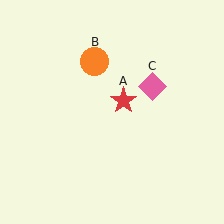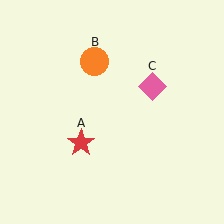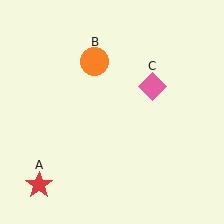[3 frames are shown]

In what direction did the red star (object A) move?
The red star (object A) moved down and to the left.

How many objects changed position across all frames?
1 object changed position: red star (object A).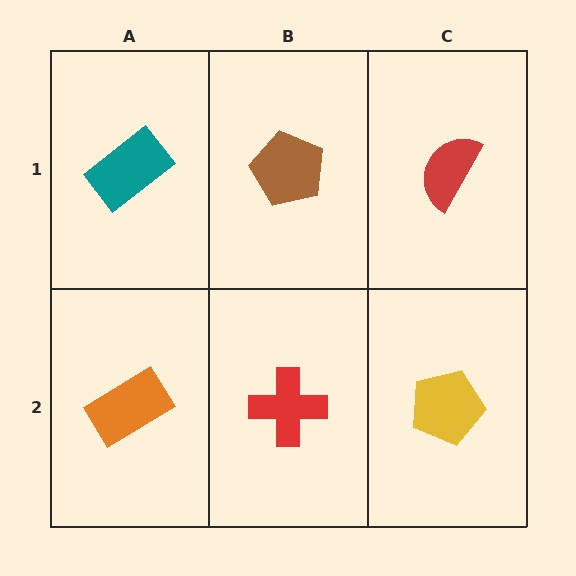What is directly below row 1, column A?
An orange rectangle.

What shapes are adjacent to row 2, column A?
A teal rectangle (row 1, column A), a red cross (row 2, column B).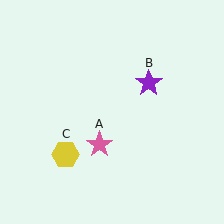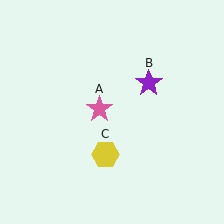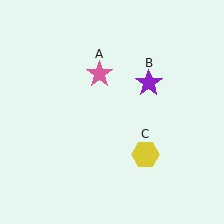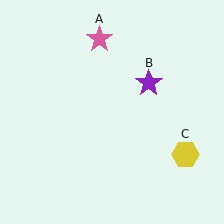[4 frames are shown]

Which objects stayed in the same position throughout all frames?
Purple star (object B) remained stationary.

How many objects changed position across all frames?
2 objects changed position: pink star (object A), yellow hexagon (object C).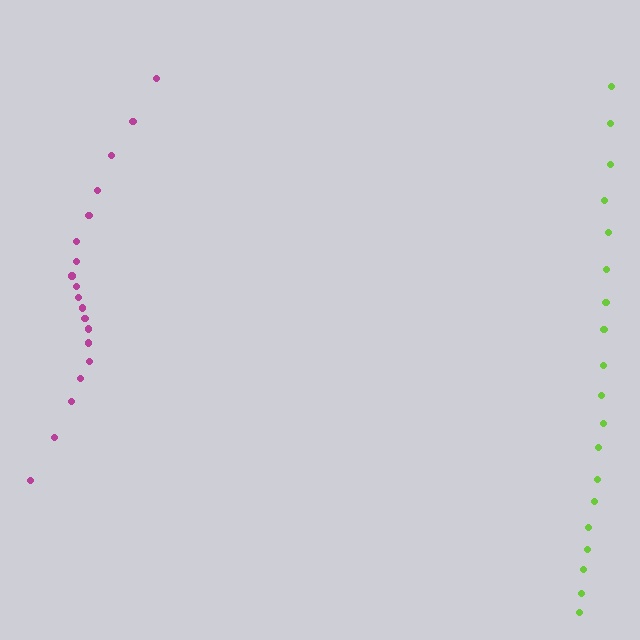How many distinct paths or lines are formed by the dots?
There are 2 distinct paths.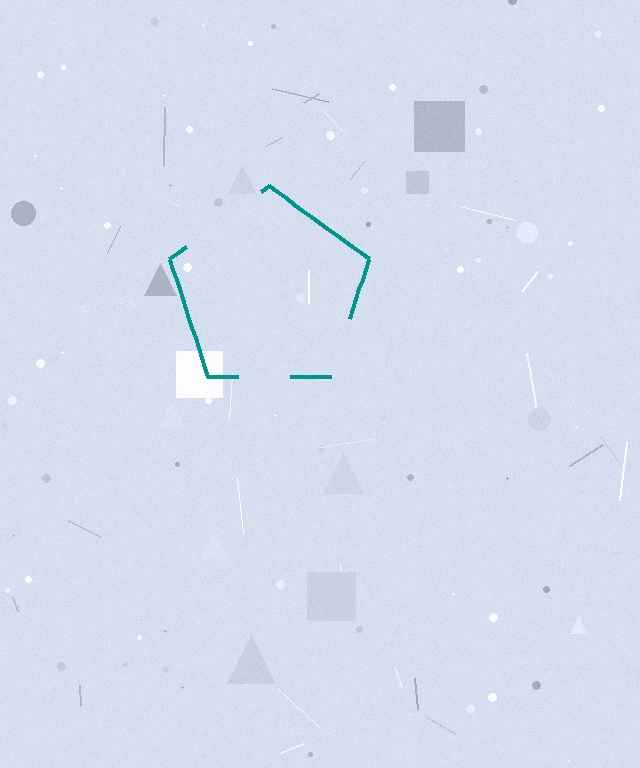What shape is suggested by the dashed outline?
The dashed outline suggests a pentagon.